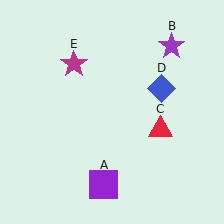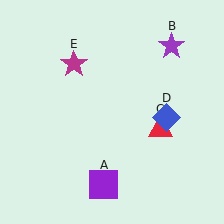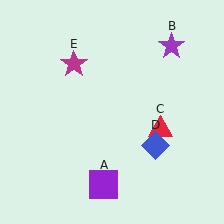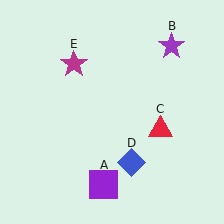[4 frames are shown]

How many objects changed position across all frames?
1 object changed position: blue diamond (object D).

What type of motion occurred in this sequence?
The blue diamond (object D) rotated clockwise around the center of the scene.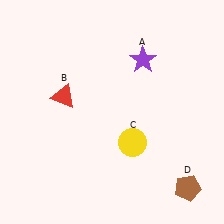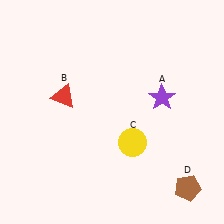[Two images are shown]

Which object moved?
The purple star (A) moved down.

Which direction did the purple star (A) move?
The purple star (A) moved down.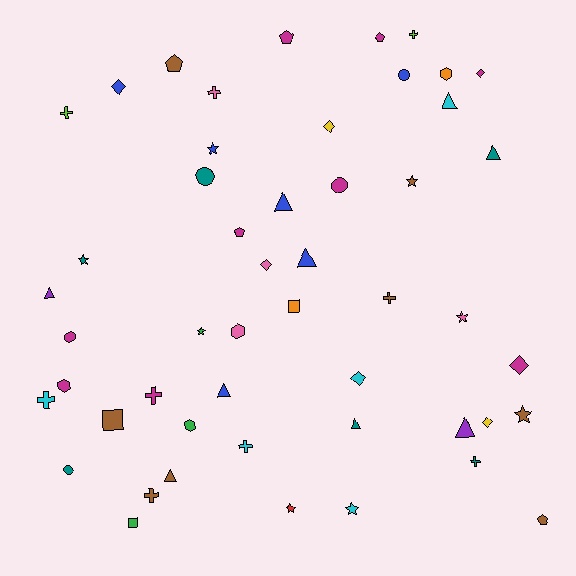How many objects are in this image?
There are 50 objects.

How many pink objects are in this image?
There are 4 pink objects.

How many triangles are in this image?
There are 9 triangles.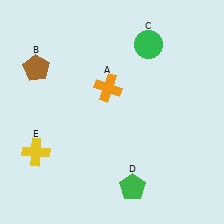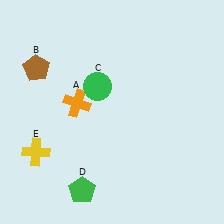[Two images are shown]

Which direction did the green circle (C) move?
The green circle (C) moved left.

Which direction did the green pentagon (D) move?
The green pentagon (D) moved left.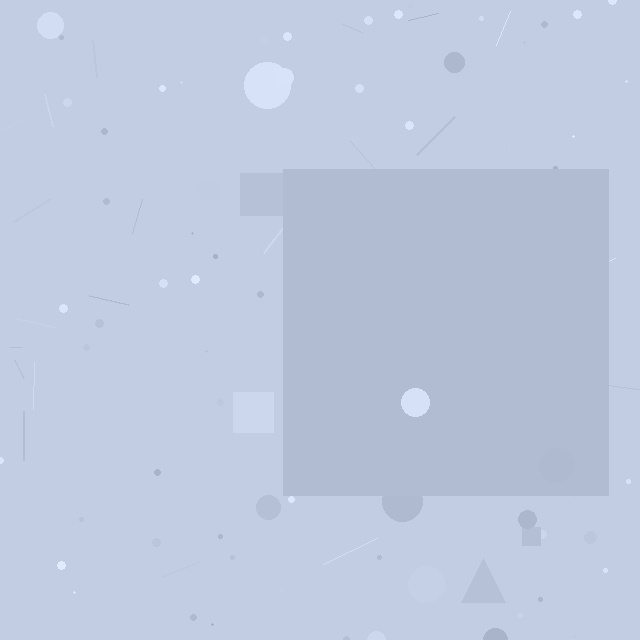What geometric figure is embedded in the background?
A square is embedded in the background.